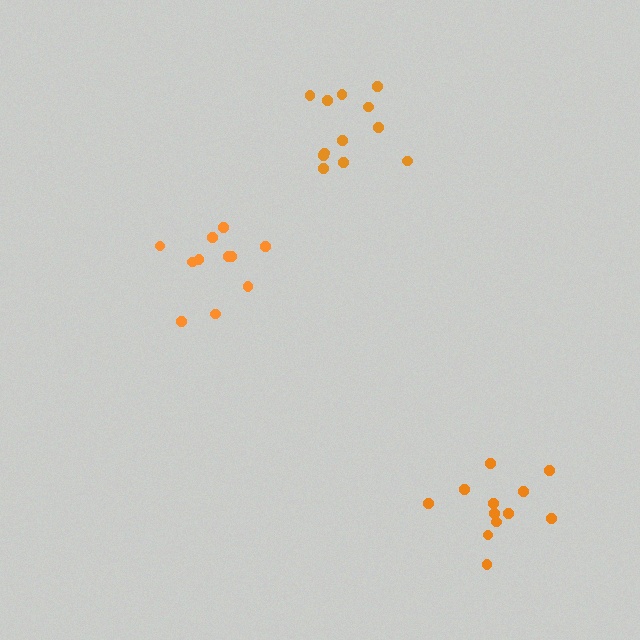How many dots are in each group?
Group 1: 11 dots, Group 2: 12 dots, Group 3: 12 dots (35 total).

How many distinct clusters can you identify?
There are 3 distinct clusters.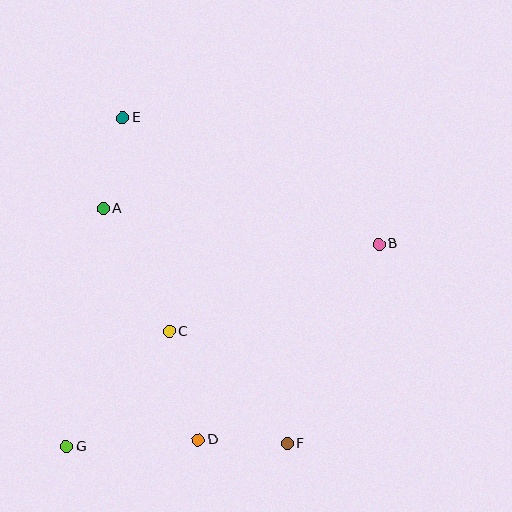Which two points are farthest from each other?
Points B and G are farthest from each other.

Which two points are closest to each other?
Points D and F are closest to each other.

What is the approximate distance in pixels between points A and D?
The distance between A and D is approximately 250 pixels.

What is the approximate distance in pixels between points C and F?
The distance between C and F is approximately 162 pixels.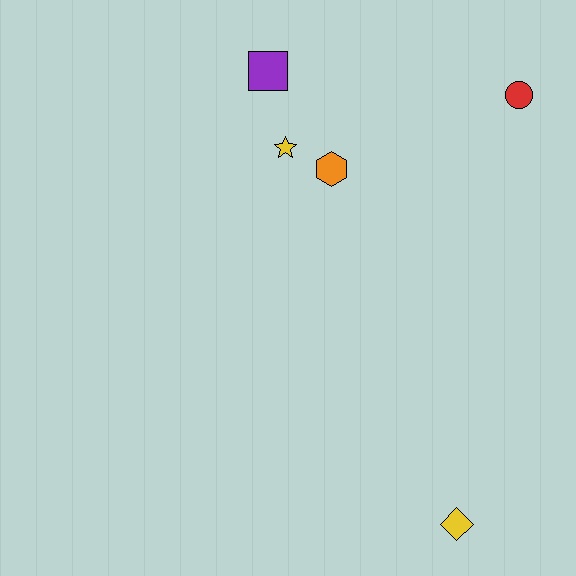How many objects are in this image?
There are 5 objects.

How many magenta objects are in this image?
There are no magenta objects.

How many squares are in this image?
There is 1 square.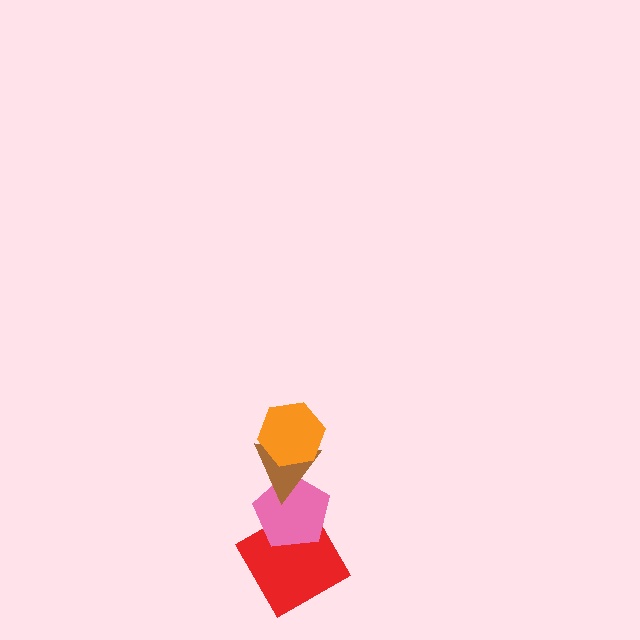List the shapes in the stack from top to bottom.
From top to bottom: the orange hexagon, the brown triangle, the pink pentagon, the red diamond.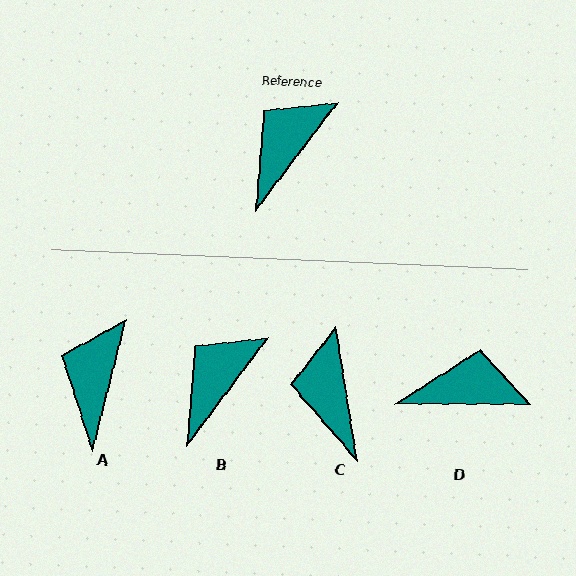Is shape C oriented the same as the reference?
No, it is off by about 46 degrees.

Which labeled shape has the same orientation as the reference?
B.